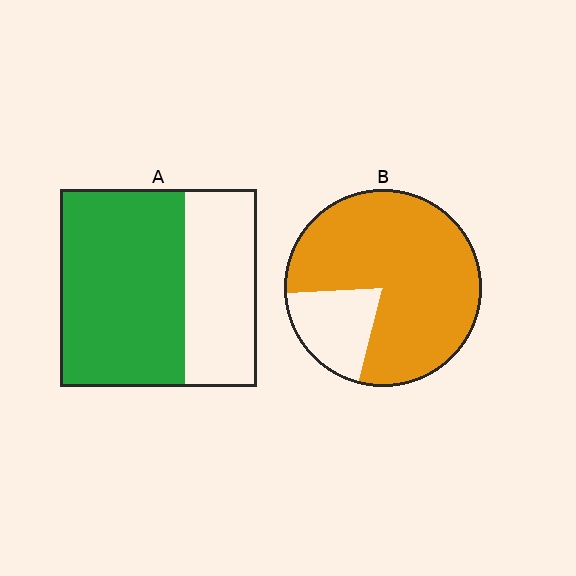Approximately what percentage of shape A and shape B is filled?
A is approximately 65% and B is approximately 80%.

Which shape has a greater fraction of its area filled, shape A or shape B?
Shape B.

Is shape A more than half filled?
Yes.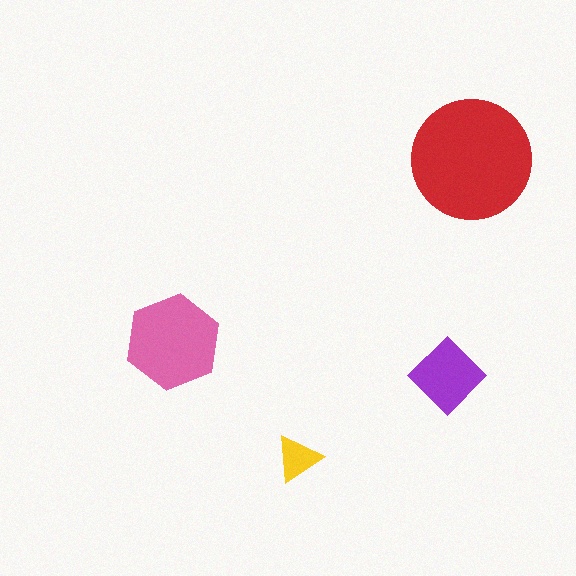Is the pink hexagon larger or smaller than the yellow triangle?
Larger.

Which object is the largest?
The red circle.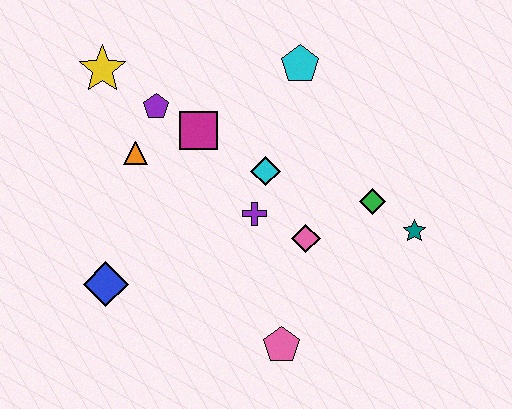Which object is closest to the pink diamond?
The purple cross is closest to the pink diamond.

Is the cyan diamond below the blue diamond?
No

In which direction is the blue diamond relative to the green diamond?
The blue diamond is to the left of the green diamond.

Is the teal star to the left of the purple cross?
No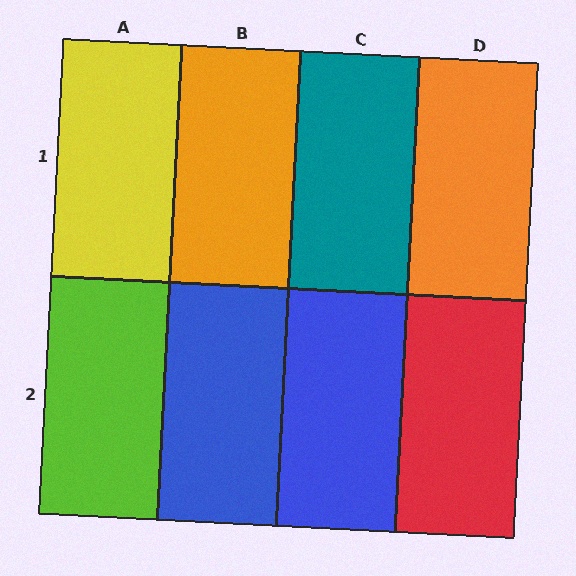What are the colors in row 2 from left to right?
Lime, blue, blue, red.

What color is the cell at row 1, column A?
Yellow.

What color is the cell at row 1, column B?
Orange.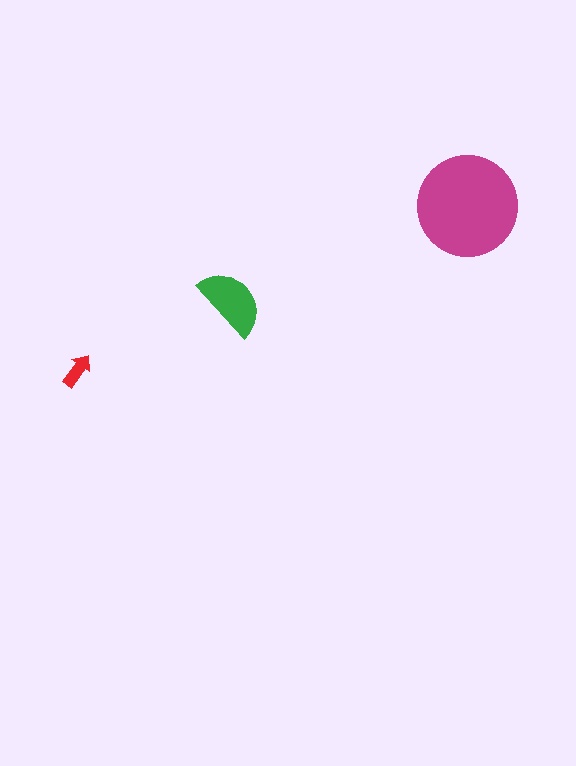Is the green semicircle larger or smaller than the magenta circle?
Smaller.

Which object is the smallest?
The red arrow.